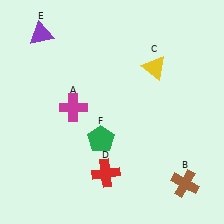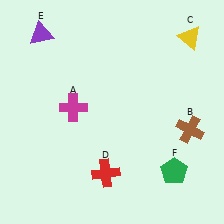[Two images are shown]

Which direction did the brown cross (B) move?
The brown cross (B) moved up.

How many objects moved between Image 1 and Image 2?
3 objects moved between the two images.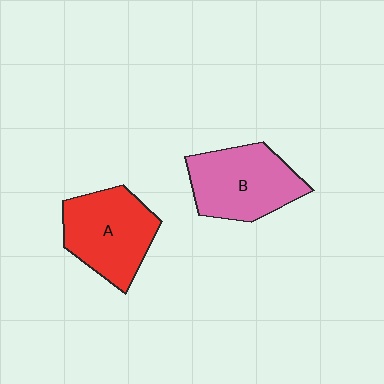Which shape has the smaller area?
Shape A (red).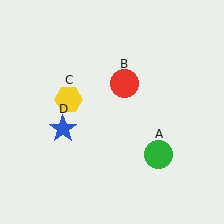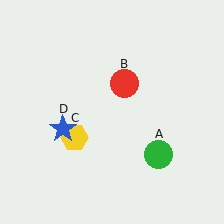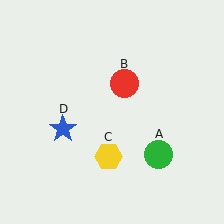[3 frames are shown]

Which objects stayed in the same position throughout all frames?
Green circle (object A) and red circle (object B) and blue star (object D) remained stationary.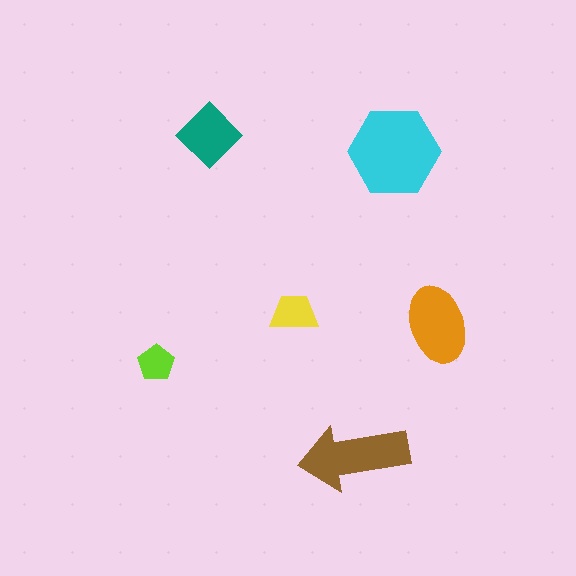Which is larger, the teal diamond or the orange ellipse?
The orange ellipse.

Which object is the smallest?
The lime pentagon.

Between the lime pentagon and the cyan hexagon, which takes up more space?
The cyan hexagon.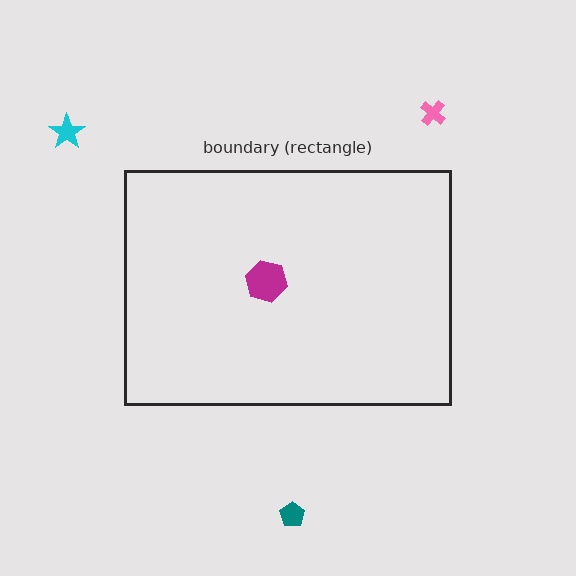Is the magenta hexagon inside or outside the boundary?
Inside.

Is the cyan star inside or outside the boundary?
Outside.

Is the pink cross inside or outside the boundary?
Outside.